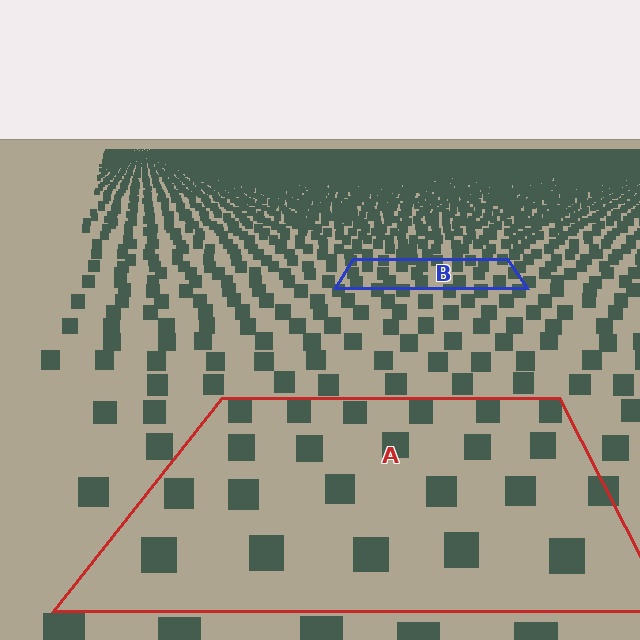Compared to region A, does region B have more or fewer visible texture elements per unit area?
Region B has more texture elements per unit area — they are packed more densely because it is farther away.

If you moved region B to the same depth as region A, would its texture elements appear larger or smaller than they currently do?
They would appear larger. At a closer depth, the same texture elements are projected at a bigger on-screen size.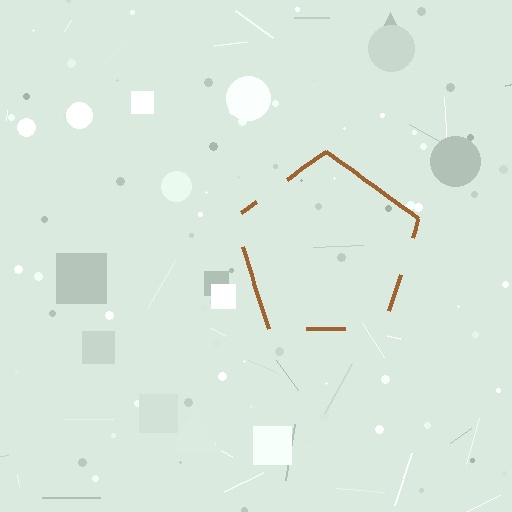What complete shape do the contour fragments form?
The contour fragments form a pentagon.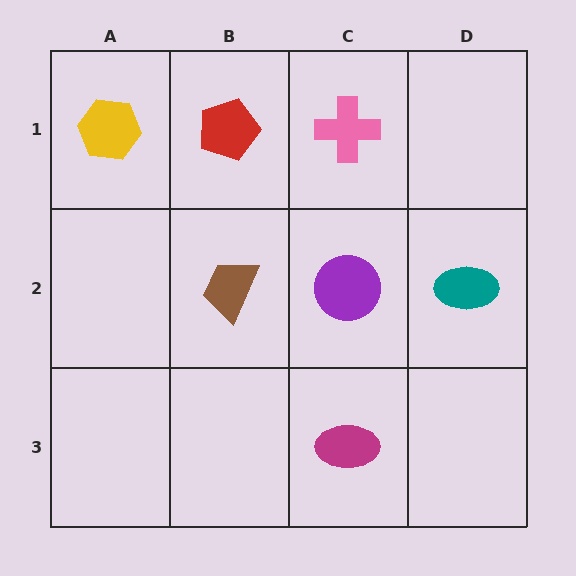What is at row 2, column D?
A teal ellipse.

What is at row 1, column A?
A yellow hexagon.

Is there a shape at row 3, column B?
No, that cell is empty.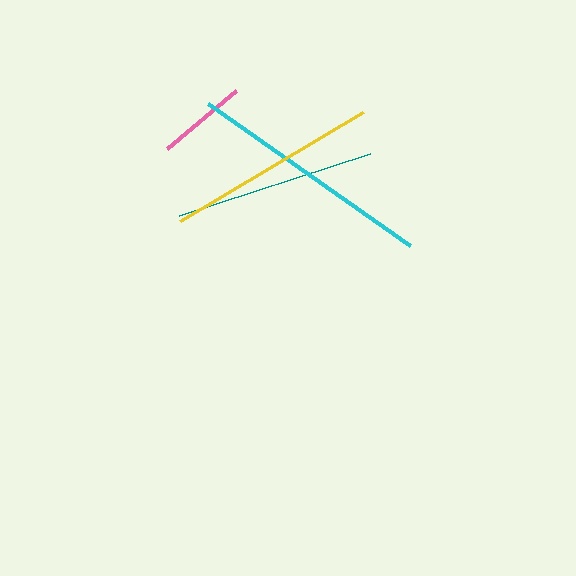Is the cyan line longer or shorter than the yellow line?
The cyan line is longer than the yellow line.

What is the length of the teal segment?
The teal segment is approximately 201 pixels long.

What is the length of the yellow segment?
The yellow segment is approximately 214 pixels long.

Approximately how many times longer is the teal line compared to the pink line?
The teal line is approximately 2.2 times the length of the pink line.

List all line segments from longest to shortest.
From longest to shortest: cyan, yellow, teal, pink.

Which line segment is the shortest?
The pink line is the shortest at approximately 91 pixels.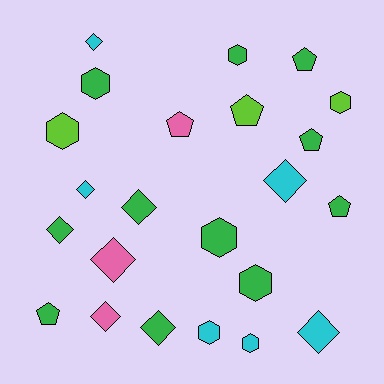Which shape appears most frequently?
Diamond, with 9 objects.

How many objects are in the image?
There are 23 objects.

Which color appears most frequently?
Green, with 11 objects.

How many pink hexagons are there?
There are no pink hexagons.